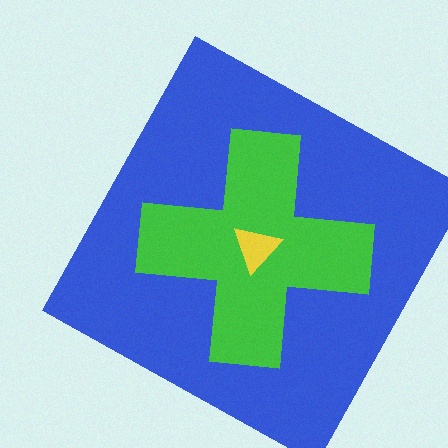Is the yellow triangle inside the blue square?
Yes.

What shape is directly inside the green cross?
The yellow triangle.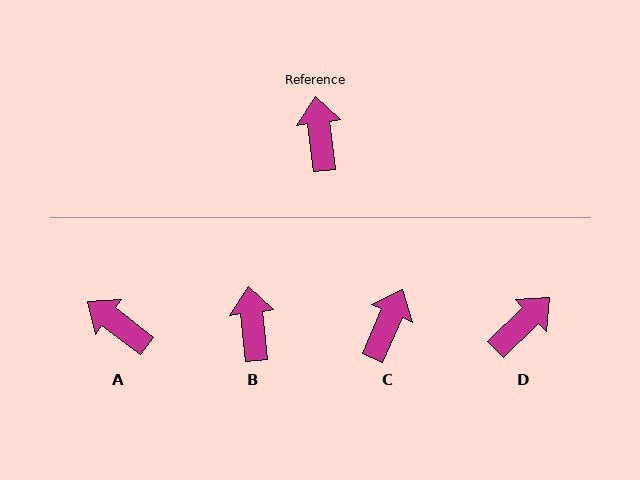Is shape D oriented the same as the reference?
No, it is off by about 53 degrees.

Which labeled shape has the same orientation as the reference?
B.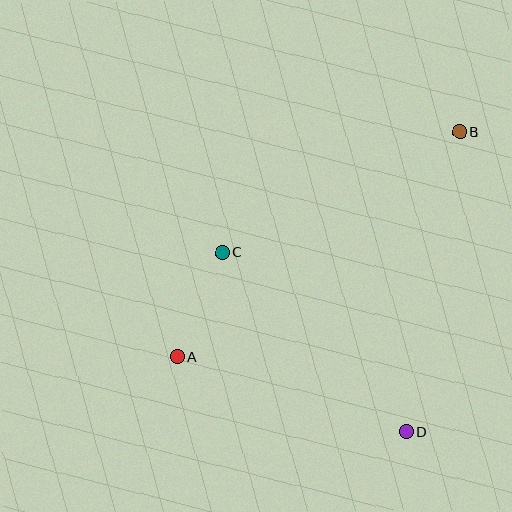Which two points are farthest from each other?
Points A and B are farthest from each other.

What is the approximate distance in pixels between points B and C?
The distance between B and C is approximately 266 pixels.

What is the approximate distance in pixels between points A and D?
The distance between A and D is approximately 241 pixels.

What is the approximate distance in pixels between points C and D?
The distance between C and D is approximately 257 pixels.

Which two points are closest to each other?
Points A and C are closest to each other.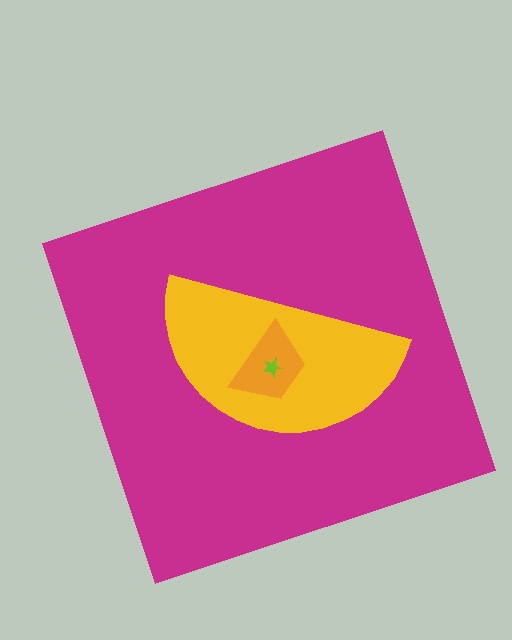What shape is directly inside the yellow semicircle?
The orange trapezoid.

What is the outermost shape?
The magenta square.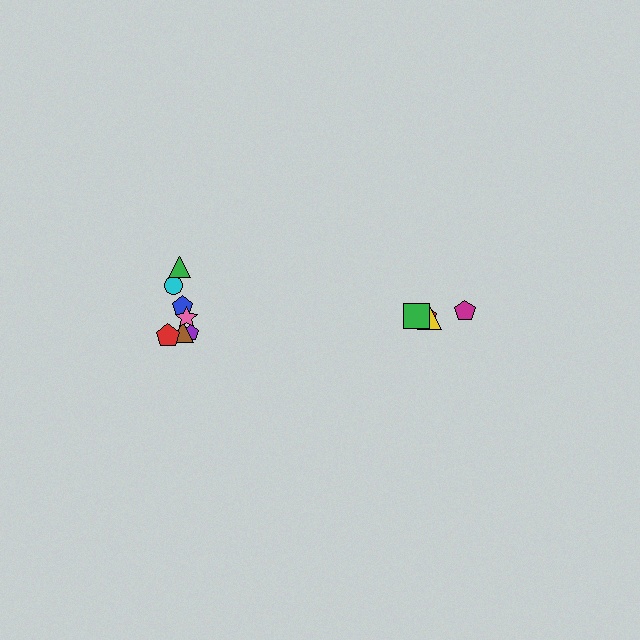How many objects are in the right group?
There are 4 objects.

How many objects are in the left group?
There are 7 objects.